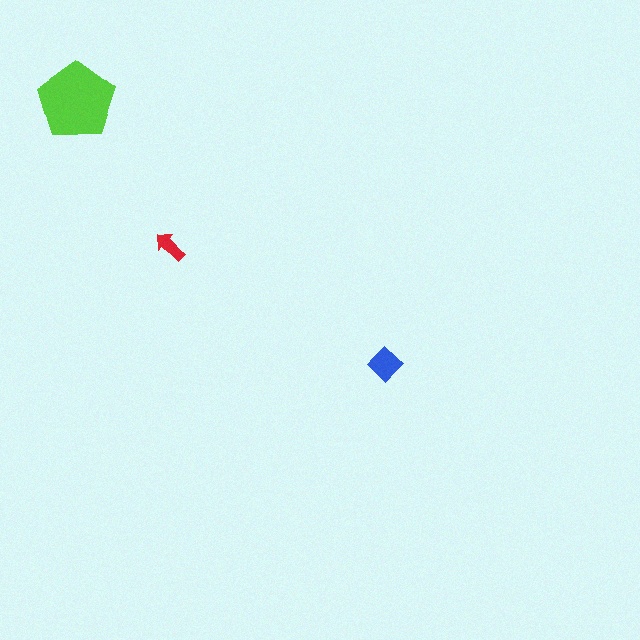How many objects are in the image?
There are 3 objects in the image.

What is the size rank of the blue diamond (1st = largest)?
2nd.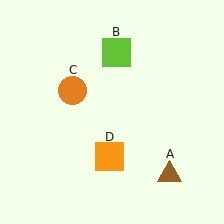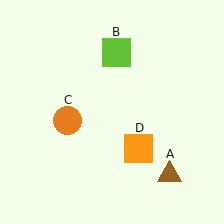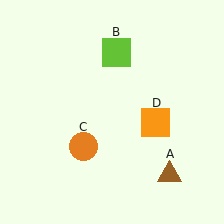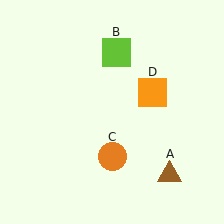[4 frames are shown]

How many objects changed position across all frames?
2 objects changed position: orange circle (object C), orange square (object D).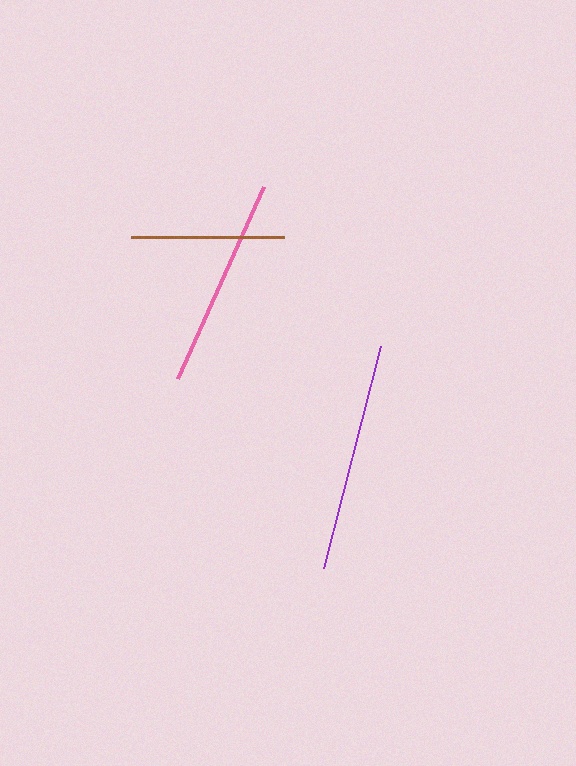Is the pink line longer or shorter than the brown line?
The pink line is longer than the brown line.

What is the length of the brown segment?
The brown segment is approximately 153 pixels long.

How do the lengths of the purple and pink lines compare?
The purple and pink lines are approximately the same length.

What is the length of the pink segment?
The pink segment is approximately 210 pixels long.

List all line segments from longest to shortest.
From longest to shortest: purple, pink, brown.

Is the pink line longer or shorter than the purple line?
The purple line is longer than the pink line.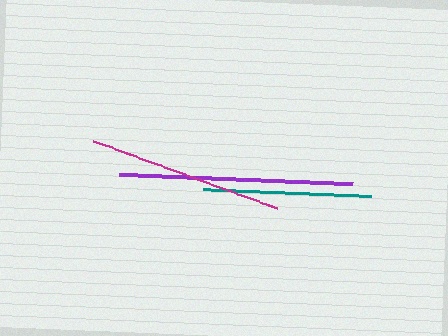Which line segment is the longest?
The purple line is the longest at approximately 234 pixels.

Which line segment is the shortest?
The teal line is the shortest at approximately 169 pixels.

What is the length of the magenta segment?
The magenta segment is approximately 197 pixels long.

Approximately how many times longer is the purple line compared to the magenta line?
The purple line is approximately 1.2 times the length of the magenta line.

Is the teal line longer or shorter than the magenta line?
The magenta line is longer than the teal line.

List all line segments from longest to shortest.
From longest to shortest: purple, magenta, teal.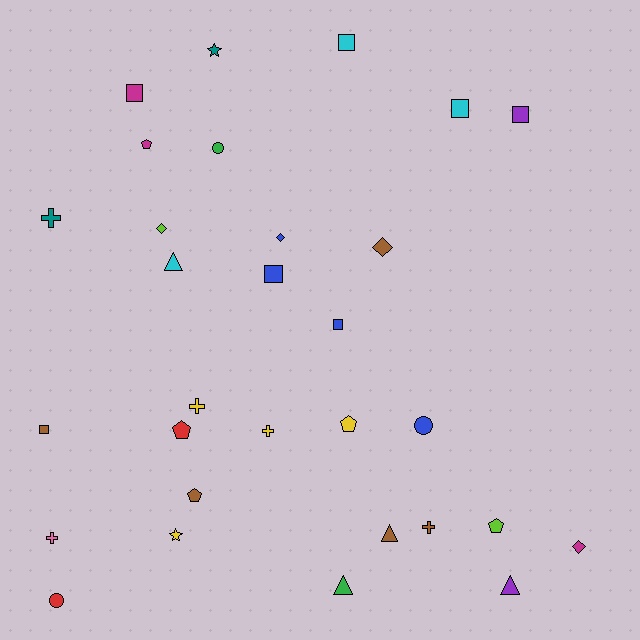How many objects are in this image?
There are 30 objects.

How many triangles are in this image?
There are 4 triangles.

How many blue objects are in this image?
There are 4 blue objects.